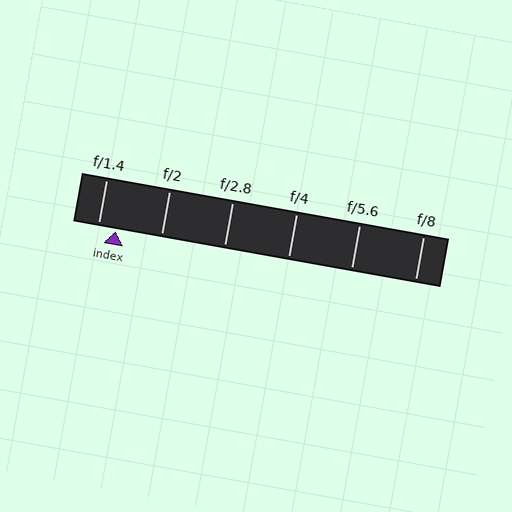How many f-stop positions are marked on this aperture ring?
There are 6 f-stop positions marked.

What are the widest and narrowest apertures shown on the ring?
The widest aperture shown is f/1.4 and the narrowest is f/8.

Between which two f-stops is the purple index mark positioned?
The index mark is between f/1.4 and f/2.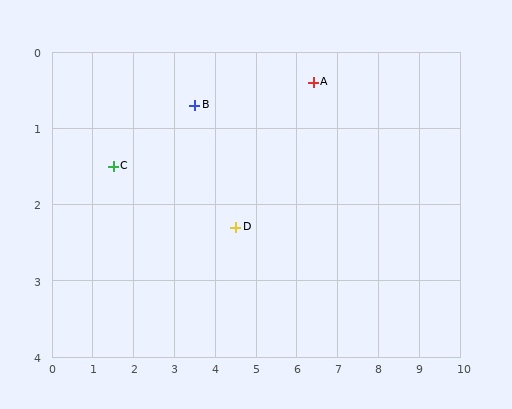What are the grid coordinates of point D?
Point D is at approximately (4.5, 2.3).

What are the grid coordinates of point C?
Point C is at approximately (1.5, 1.5).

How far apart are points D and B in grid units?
Points D and B are about 1.9 grid units apart.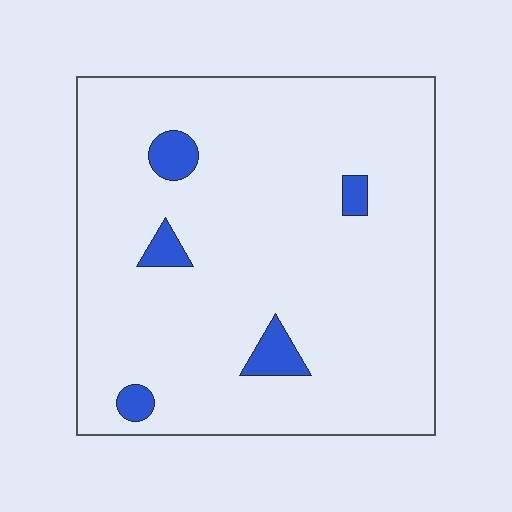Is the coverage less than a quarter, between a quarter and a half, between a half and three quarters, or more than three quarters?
Less than a quarter.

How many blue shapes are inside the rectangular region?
5.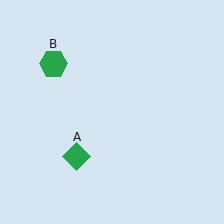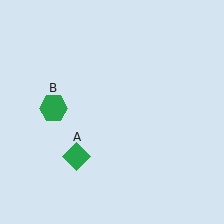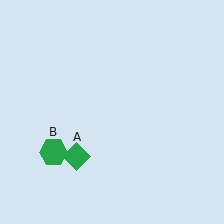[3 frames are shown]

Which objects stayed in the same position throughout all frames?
Green diamond (object A) remained stationary.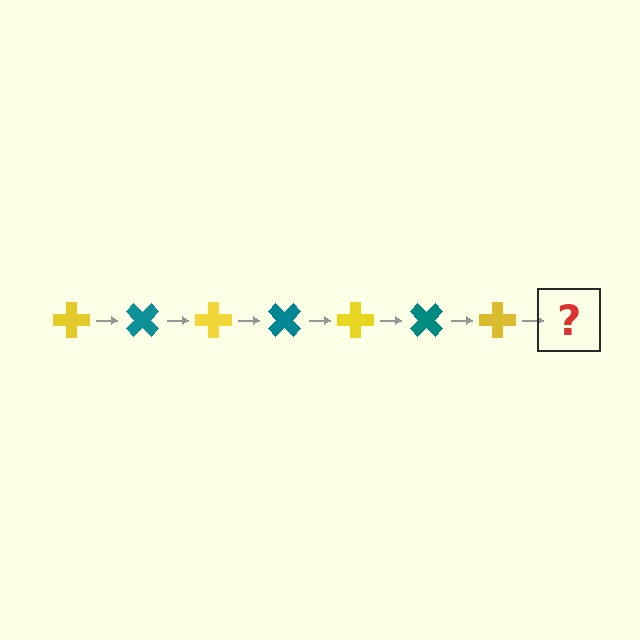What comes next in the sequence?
The next element should be a teal cross, rotated 315 degrees from the start.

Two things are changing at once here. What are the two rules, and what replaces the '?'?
The two rules are that it rotates 45 degrees each step and the color cycles through yellow and teal. The '?' should be a teal cross, rotated 315 degrees from the start.